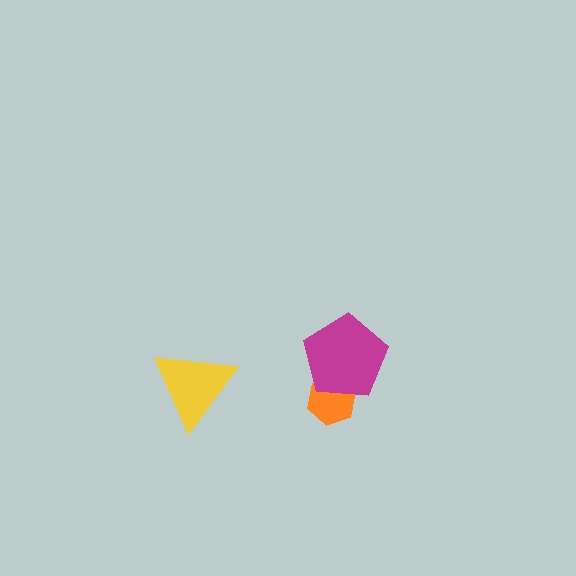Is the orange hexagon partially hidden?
Yes, it is partially covered by another shape.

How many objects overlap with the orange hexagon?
1 object overlaps with the orange hexagon.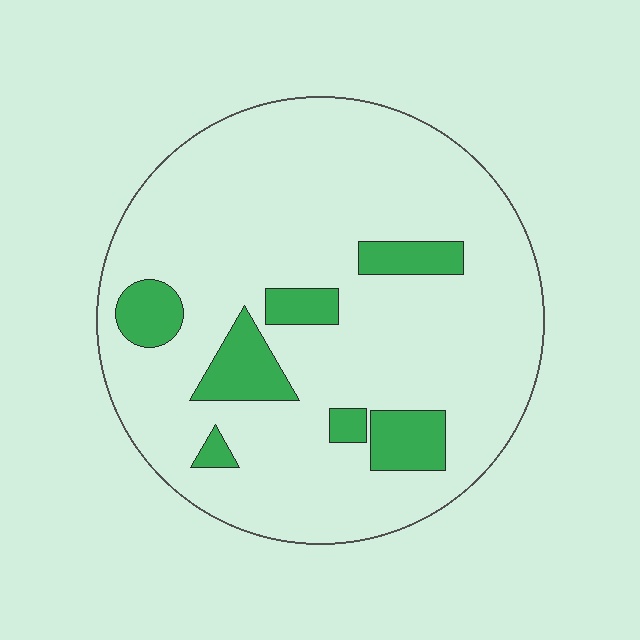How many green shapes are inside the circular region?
7.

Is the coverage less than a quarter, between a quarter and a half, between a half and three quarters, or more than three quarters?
Less than a quarter.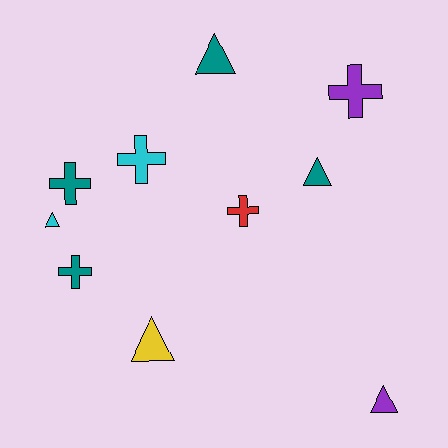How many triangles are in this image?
There are 5 triangles.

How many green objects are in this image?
There are no green objects.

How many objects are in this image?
There are 10 objects.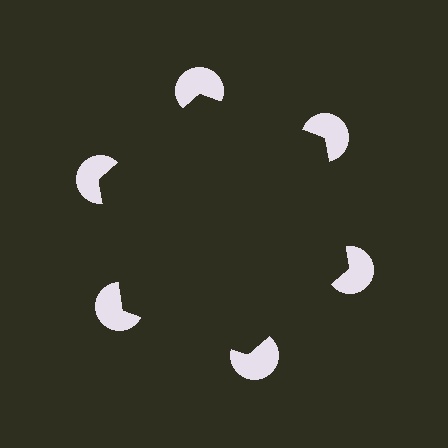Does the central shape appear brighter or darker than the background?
It typically appears slightly darker than the background, even though no actual brightness change is drawn.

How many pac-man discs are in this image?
There are 6 — one at each vertex of the illusory hexagon.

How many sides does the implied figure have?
6 sides.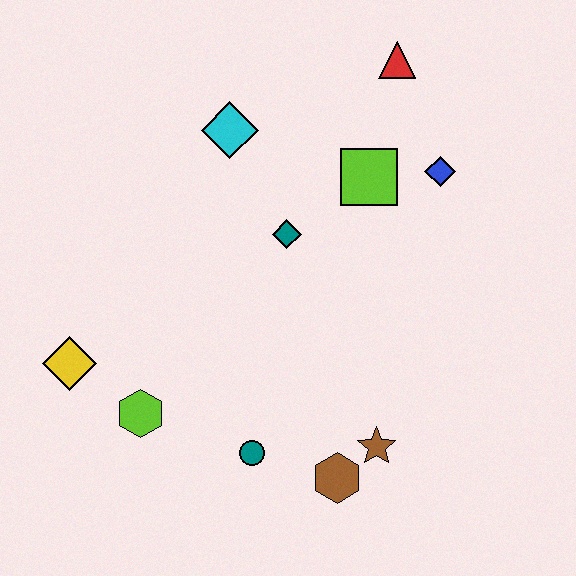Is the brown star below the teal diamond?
Yes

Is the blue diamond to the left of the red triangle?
No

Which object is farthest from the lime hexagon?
The red triangle is farthest from the lime hexagon.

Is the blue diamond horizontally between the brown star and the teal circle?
No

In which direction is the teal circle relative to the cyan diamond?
The teal circle is below the cyan diamond.